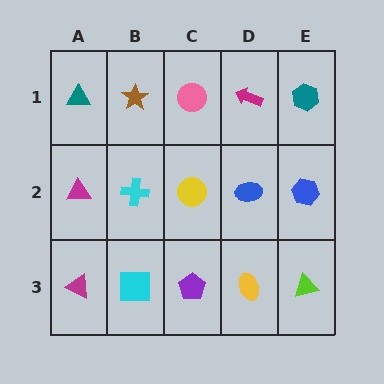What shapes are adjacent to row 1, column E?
A blue hexagon (row 2, column E), a magenta arrow (row 1, column D).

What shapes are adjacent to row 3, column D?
A blue ellipse (row 2, column D), a purple pentagon (row 3, column C), a lime triangle (row 3, column E).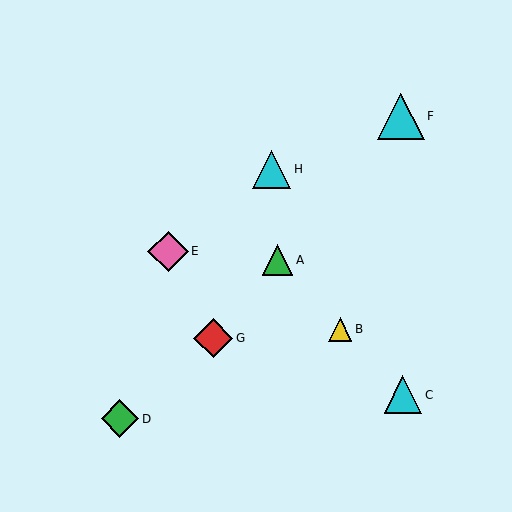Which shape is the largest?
The cyan triangle (labeled F) is the largest.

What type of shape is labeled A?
Shape A is a green triangle.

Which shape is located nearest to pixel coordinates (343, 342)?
The yellow triangle (labeled B) at (340, 329) is nearest to that location.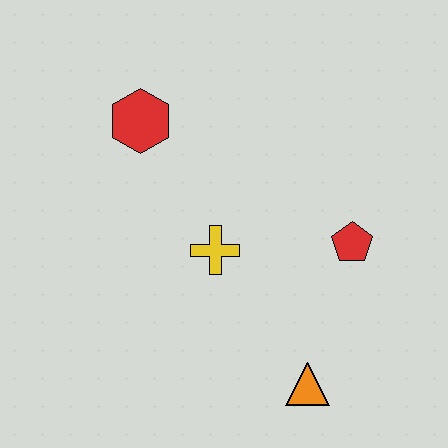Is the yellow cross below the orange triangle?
No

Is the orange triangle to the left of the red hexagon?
No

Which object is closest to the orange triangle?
The red pentagon is closest to the orange triangle.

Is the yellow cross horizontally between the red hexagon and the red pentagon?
Yes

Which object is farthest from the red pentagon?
The red hexagon is farthest from the red pentagon.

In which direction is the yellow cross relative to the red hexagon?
The yellow cross is below the red hexagon.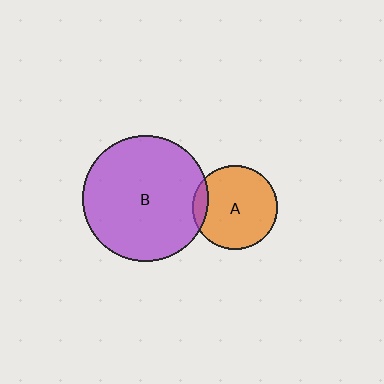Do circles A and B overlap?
Yes.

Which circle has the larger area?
Circle B (purple).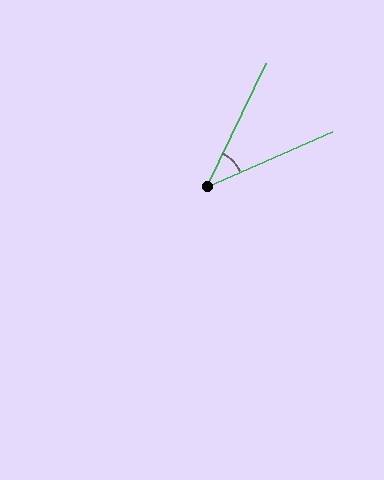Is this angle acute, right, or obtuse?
It is acute.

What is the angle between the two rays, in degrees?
Approximately 41 degrees.